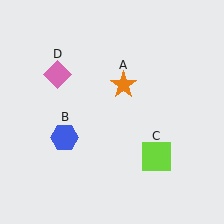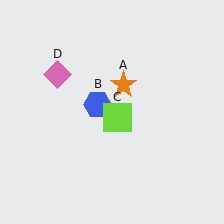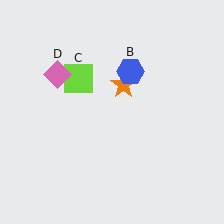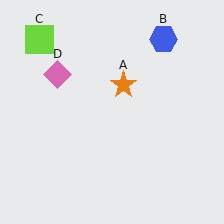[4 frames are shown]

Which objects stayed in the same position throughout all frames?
Orange star (object A) and pink diamond (object D) remained stationary.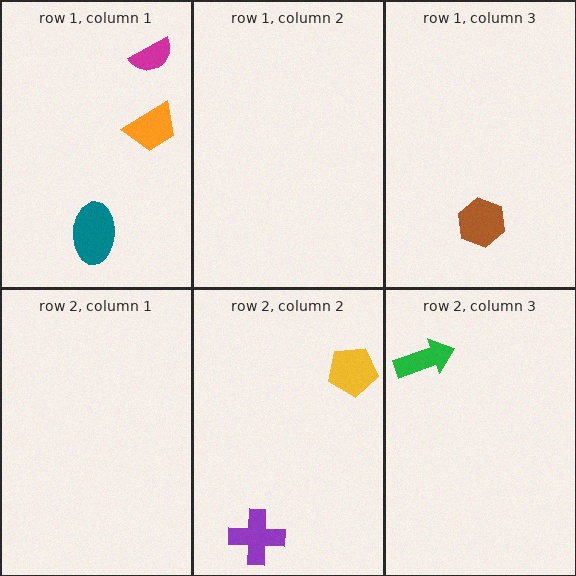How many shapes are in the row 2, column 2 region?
2.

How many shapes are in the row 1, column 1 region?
3.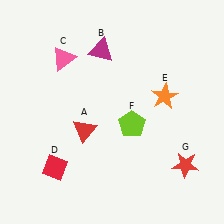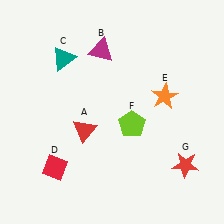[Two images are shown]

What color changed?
The triangle (C) changed from pink in Image 1 to teal in Image 2.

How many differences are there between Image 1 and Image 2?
There is 1 difference between the two images.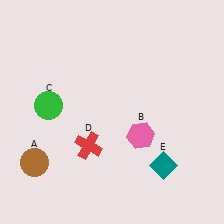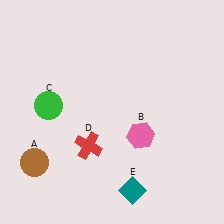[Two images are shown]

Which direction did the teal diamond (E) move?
The teal diamond (E) moved left.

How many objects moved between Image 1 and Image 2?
1 object moved between the two images.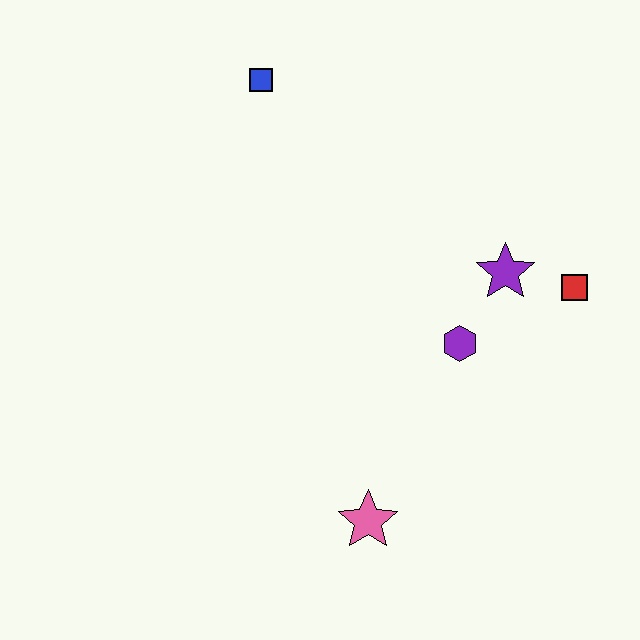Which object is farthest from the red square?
The blue square is farthest from the red square.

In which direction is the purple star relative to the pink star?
The purple star is above the pink star.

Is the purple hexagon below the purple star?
Yes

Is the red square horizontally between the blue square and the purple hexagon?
No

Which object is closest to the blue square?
The purple star is closest to the blue square.